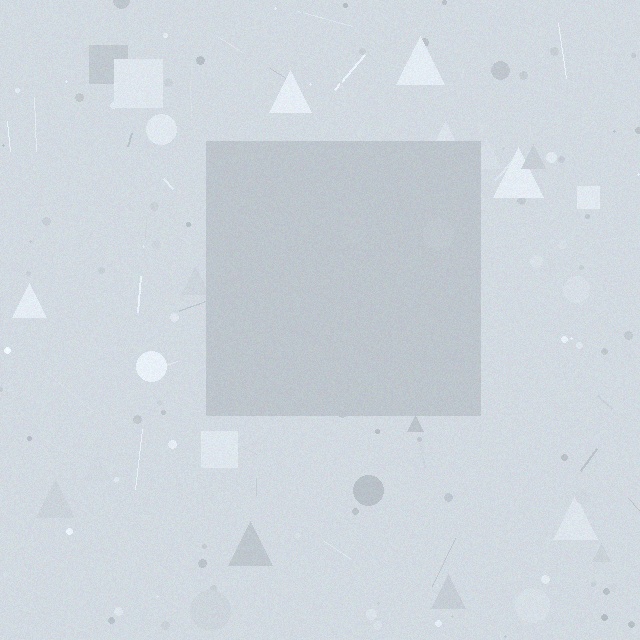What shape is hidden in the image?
A square is hidden in the image.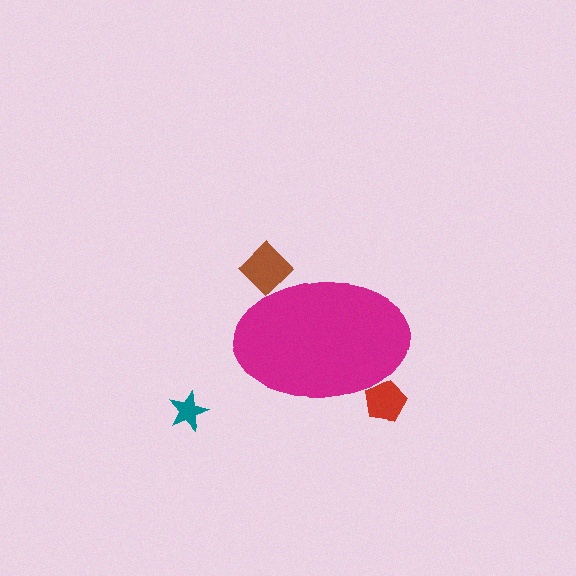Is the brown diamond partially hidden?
Yes, the brown diamond is partially hidden behind the magenta ellipse.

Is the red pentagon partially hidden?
Yes, the red pentagon is partially hidden behind the magenta ellipse.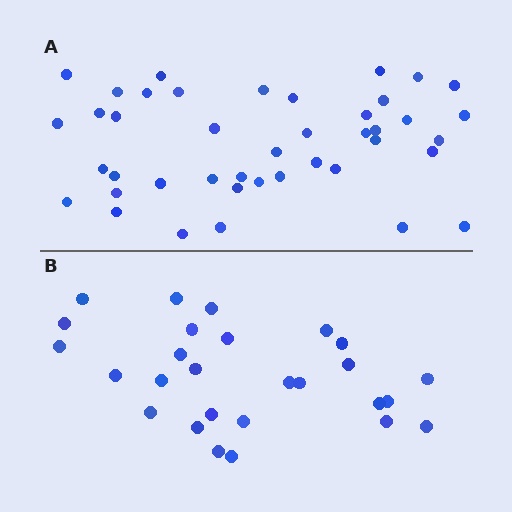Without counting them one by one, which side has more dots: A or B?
Region A (the top region) has more dots.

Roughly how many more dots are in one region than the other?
Region A has approximately 15 more dots than region B.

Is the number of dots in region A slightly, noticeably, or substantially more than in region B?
Region A has substantially more. The ratio is roughly 1.6 to 1.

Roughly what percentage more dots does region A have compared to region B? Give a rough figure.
About 55% more.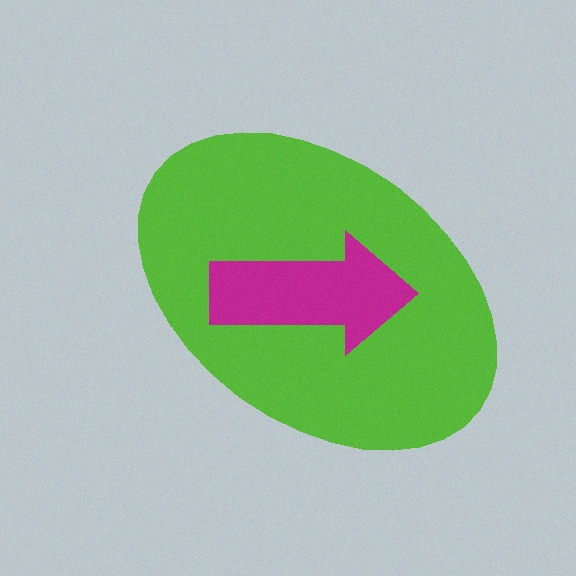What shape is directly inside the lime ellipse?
The magenta arrow.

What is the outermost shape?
The lime ellipse.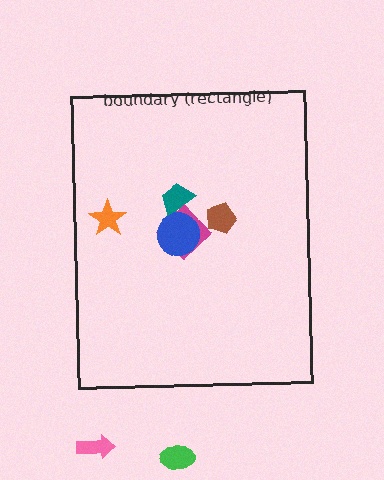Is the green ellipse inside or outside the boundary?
Outside.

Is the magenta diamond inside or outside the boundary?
Inside.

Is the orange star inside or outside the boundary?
Inside.